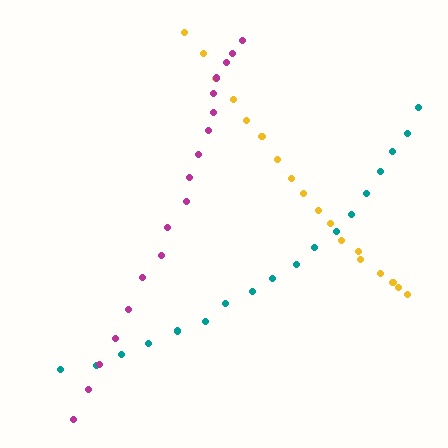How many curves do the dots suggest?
There are 3 distinct paths.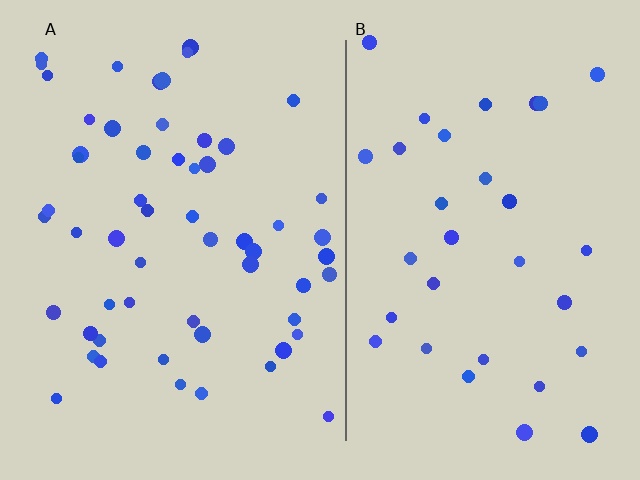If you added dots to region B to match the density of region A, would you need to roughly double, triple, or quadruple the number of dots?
Approximately double.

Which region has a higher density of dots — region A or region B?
A (the left).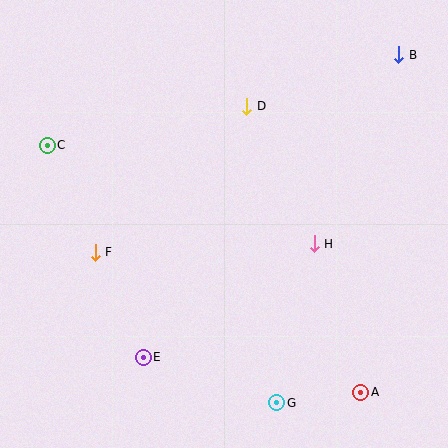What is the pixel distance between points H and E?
The distance between H and E is 206 pixels.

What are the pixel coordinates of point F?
Point F is at (95, 252).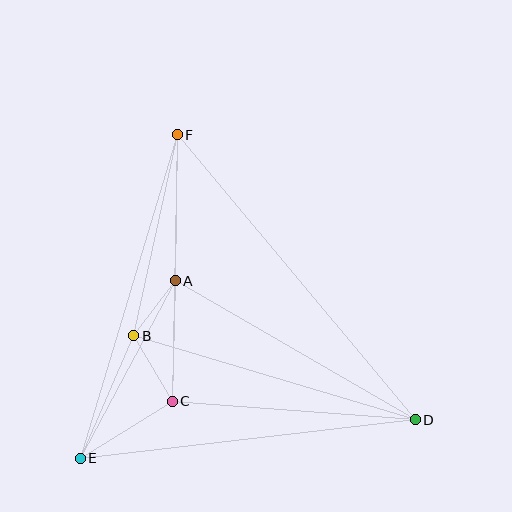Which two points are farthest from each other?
Points D and F are farthest from each other.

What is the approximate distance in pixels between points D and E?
The distance between D and E is approximately 337 pixels.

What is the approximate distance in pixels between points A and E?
The distance between A and E is approximately 201 pixels.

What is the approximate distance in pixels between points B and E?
The distance between B and E is approximately 134 pixels.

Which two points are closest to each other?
Points A and B are closest to each other.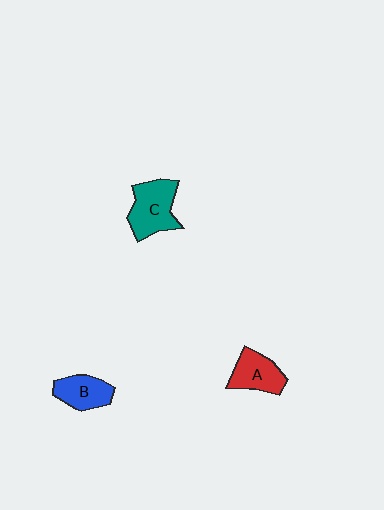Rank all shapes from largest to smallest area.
From largest to smallest: C (teal), A (red), B (blue).